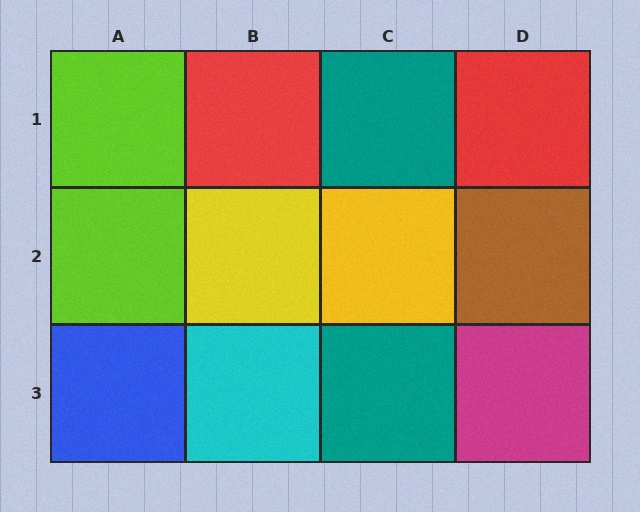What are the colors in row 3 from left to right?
Blue, cyan, teal, magenta.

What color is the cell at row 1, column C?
Teal.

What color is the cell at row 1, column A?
Lime.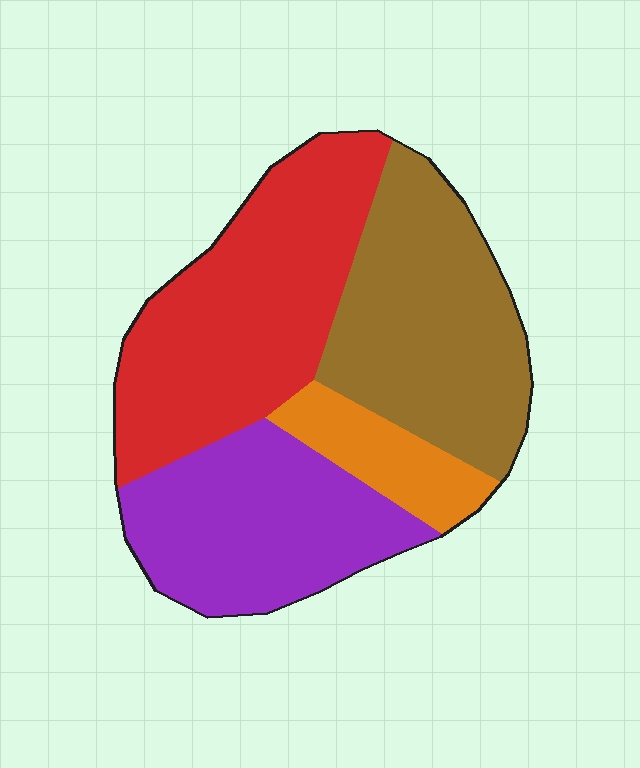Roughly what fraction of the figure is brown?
Brown takes up between a sixth and a third of the figure.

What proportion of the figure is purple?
Purple takes up between a quarter and a half of the figure.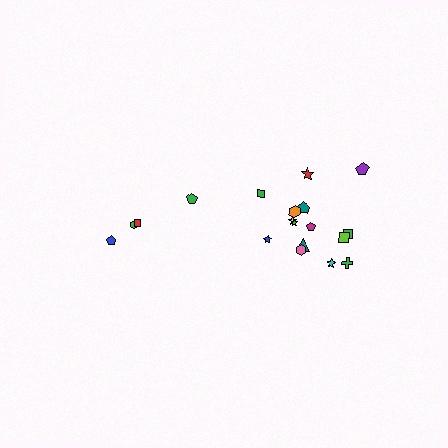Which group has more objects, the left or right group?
The right group.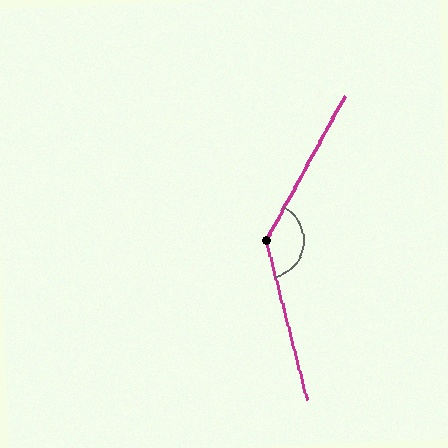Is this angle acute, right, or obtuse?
It is obtuse.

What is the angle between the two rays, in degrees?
Approximately 137 degrees.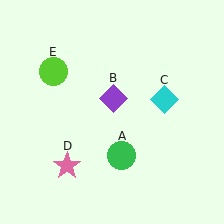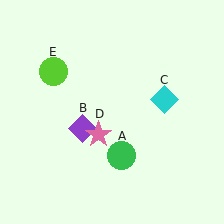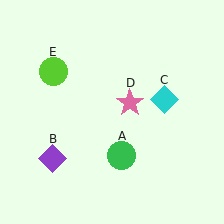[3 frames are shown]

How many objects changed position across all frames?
2 objects changed position: purple diamond (object B), pink star (object D).